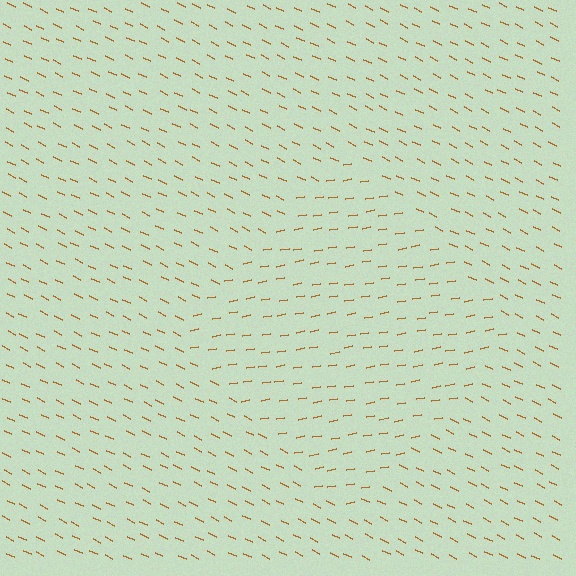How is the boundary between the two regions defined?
The boundary is defined purely by a change in line orientation (approximately 36 degrees difference). All lines are the same color and thickness.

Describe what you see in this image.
The image is filled with small brown line segments. A diamond region in the image has lines oriented differently from the surrounding lines, creating a visible texture boundary.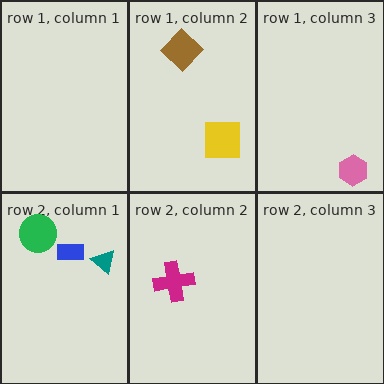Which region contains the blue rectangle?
The row 2, column 1 region.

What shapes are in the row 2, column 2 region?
The magenta cross.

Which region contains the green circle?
The row 2, column 1 region.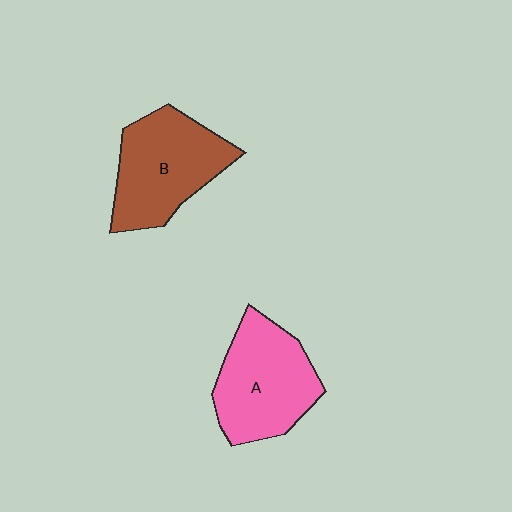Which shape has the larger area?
Shape B (brown).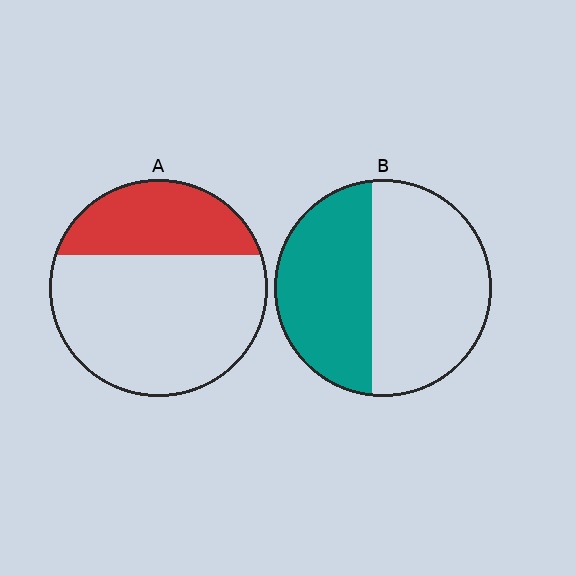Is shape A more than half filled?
No.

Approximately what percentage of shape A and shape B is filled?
A is approximately 30% and B is approximately 45%.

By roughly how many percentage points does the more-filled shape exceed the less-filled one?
By roughly 15 percentage points (B over A).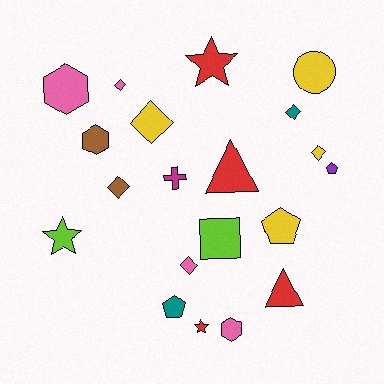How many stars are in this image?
There are 3 stars.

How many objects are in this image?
There are 20 objects.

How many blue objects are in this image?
There are no blue objects.